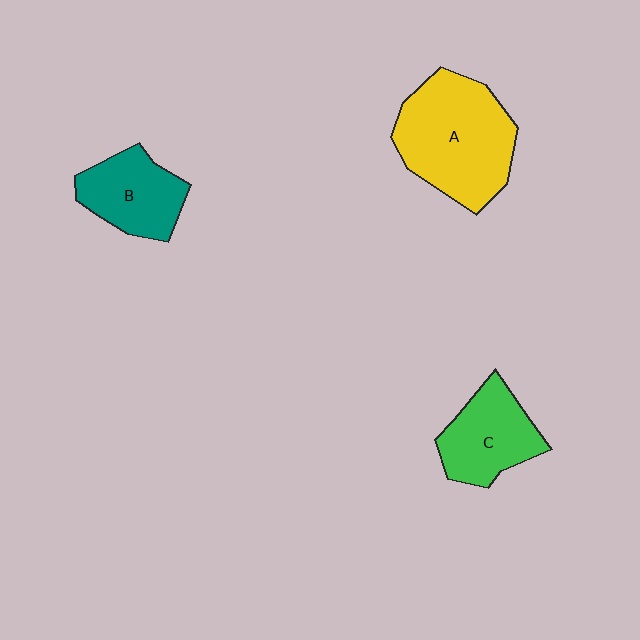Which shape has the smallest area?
Shape B (teal).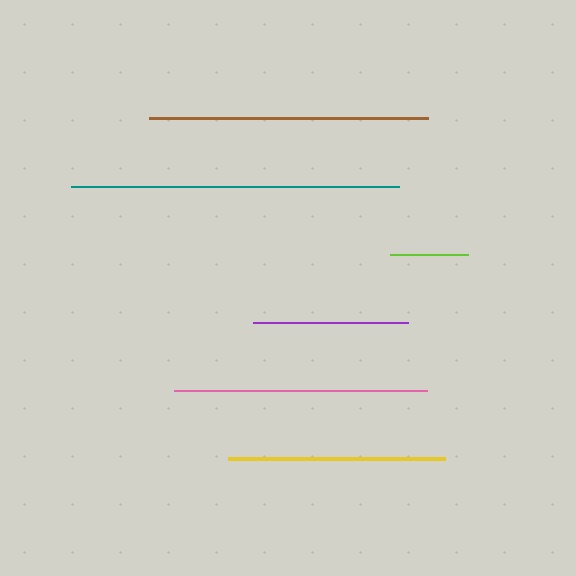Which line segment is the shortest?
The lime line is the shortest at approximately 78 pixels.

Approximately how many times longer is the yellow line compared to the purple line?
The yellow line is approximately 1.4 times the length of the purple line.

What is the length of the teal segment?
The teal segment is approximately 328 pixels long.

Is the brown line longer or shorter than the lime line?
The brown line is longer than the lime line.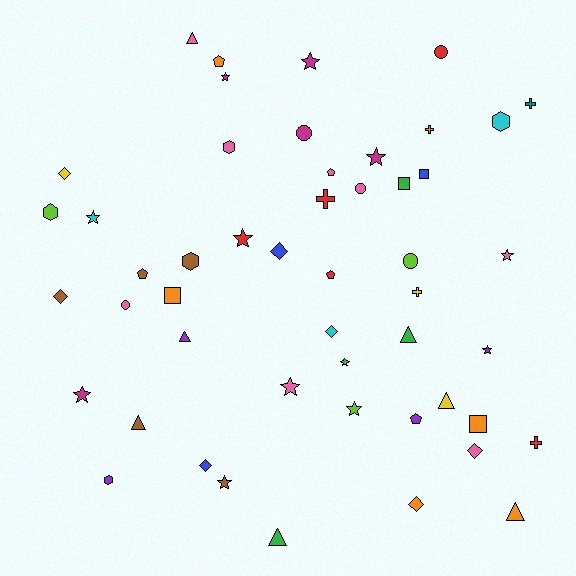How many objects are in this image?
There are 50 objects.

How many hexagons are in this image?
There are 5 hexagons.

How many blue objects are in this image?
There are 3 blue objects.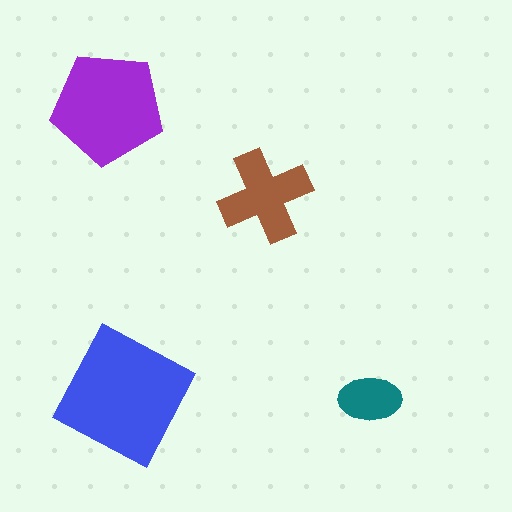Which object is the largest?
The blue square.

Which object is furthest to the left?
The purple pentagon is leftmost.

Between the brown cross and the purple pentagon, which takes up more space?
The purple pentagon.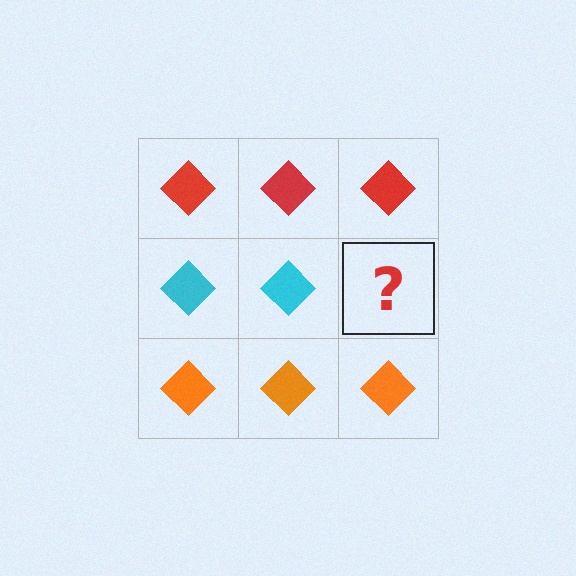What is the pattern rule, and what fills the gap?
The rule is that each row has a consistent color. The gap should be filled with a cyan diamond.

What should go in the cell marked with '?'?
The missing cell should contain a cyan diamond.